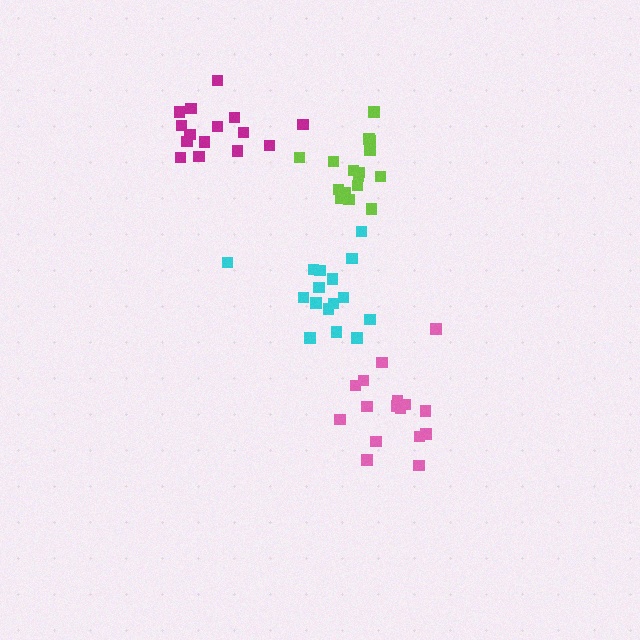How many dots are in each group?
Group 1: 16 dots, Group 2: 16 dots, Group 3: 16 dots, Group 4: 15 dots (63 total).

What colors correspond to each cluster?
The clusters are colored: cyan, lime, pink, magenta.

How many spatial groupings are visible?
There are 4 spatial groupings.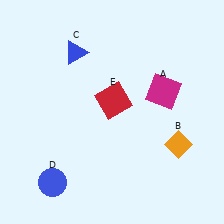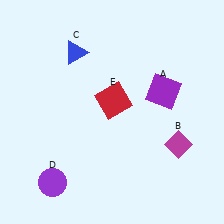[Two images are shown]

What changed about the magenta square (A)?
In Image 1, A is magenta. In Image 2, it changed to purple.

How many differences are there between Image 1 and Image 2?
There are 3 differences between the two images.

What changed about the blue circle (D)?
In Image 1, D is blue. In Image 2, it changed to purple.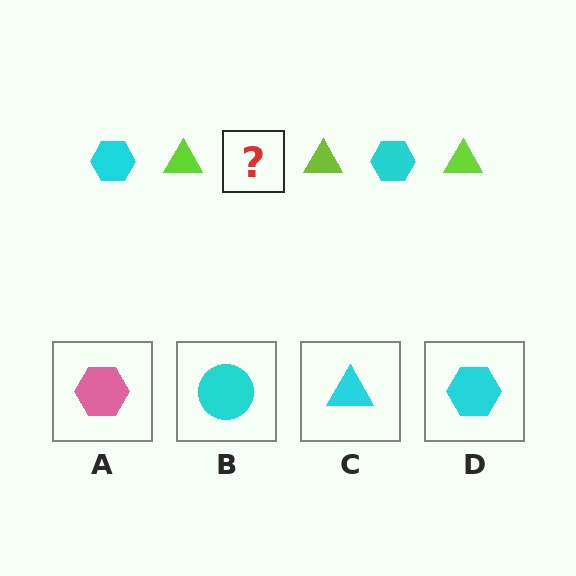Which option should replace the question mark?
Option D.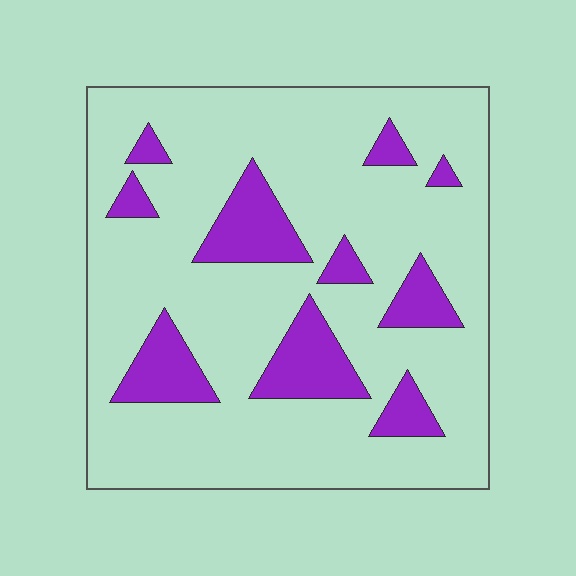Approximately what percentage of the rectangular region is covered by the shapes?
Approximately 20%.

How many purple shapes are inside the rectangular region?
10.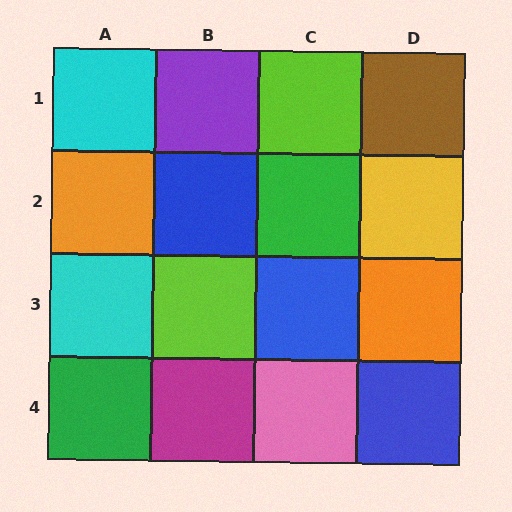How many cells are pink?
1 cell is pink.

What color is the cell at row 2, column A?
Orange.